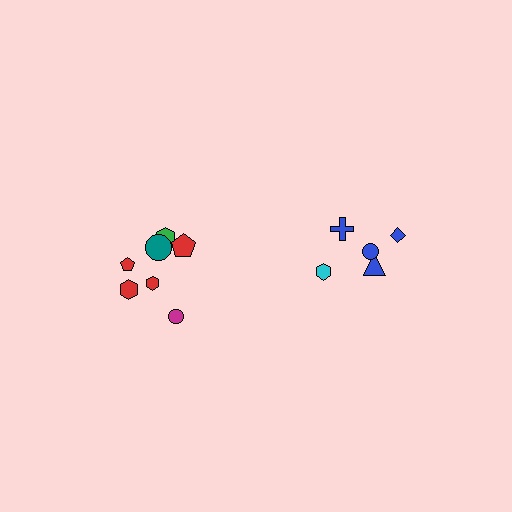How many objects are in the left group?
There are 8 objects.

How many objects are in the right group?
There are 5 objects.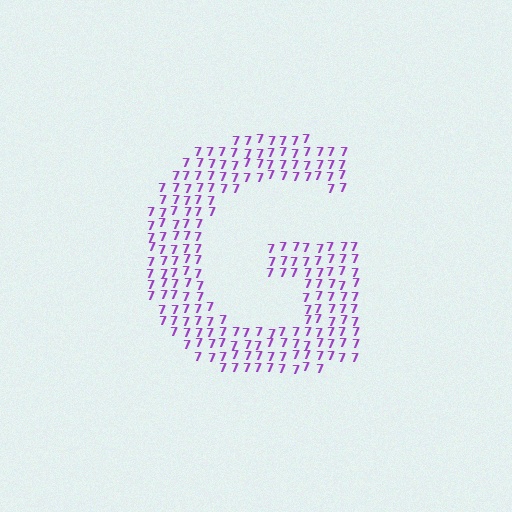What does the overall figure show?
The overall figure shows the letter G.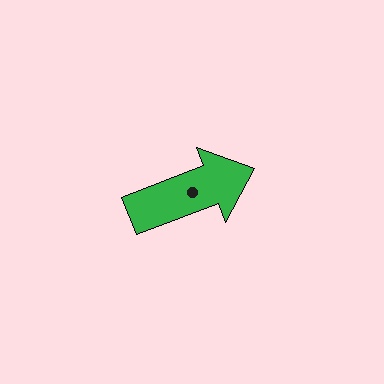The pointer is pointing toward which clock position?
Roughly 2 o'clock.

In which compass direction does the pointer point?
East.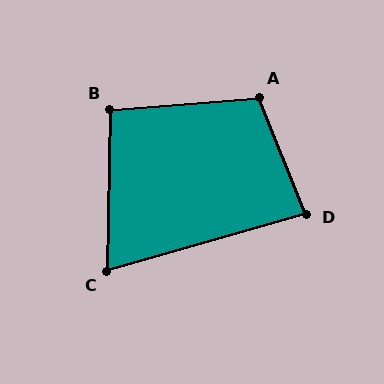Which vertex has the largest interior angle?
A, at approximately 107 degrees.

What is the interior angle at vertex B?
Approximately 96 degrees (obtuse).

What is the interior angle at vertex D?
Approximately 84 degrees (acute).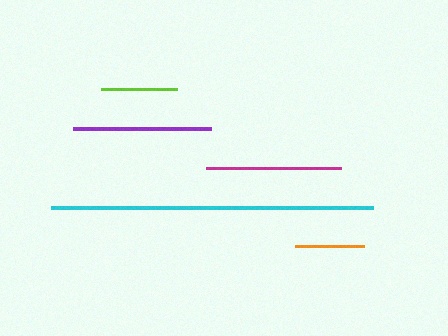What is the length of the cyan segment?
The cyan segment is approximately 322 pixels long.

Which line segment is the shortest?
The orange line is the shortest at approximately 69 pixels.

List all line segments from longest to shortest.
From longest to shortest: cyan, purple, magenta, lime, orange.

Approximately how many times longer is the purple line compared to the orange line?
The purple line is approximately 2.0 times the length of the orange line.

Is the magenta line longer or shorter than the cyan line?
The cyan line is longer than the magenta line.